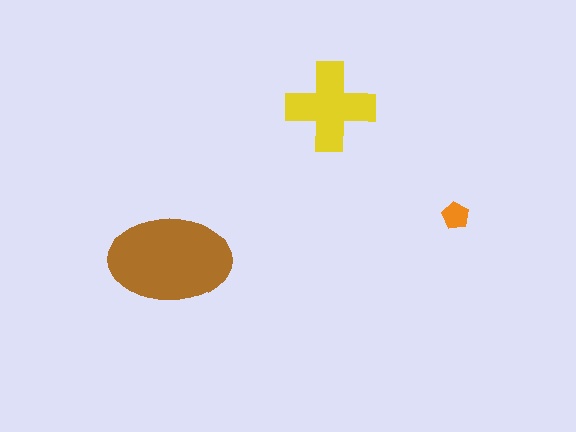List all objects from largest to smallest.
The brown ellipse, the yellow cross, the orange pentagon.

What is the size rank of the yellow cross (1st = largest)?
2nd.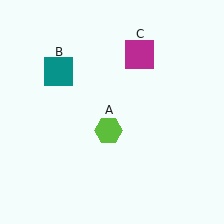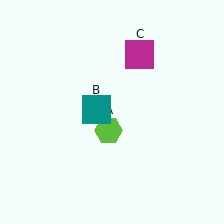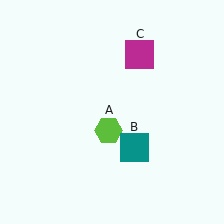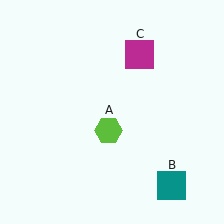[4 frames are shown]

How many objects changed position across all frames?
1 object changed position: teal square (object B).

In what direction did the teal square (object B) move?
The teal square (object B) moved down and to the right.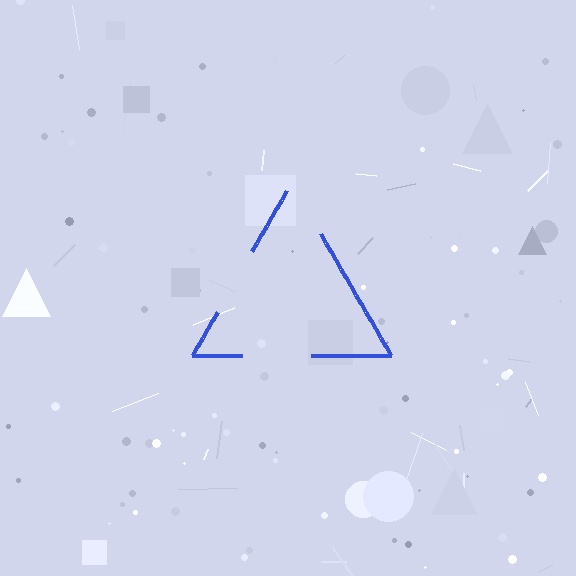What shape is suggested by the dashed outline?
The dashed outline suggests a triangle.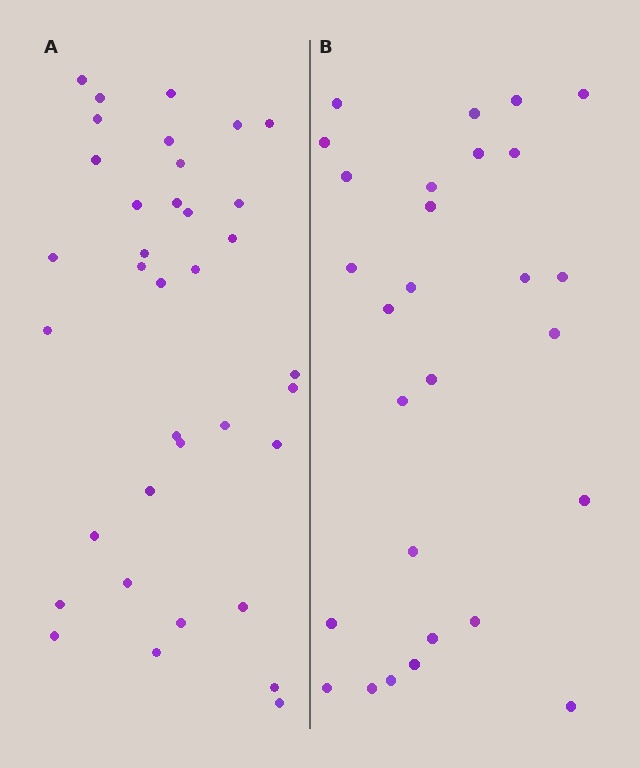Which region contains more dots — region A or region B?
Region A (the left region) has more dots.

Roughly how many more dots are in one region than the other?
Region A has roughly 8 or so more dots than region B.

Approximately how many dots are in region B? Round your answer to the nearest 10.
About 30 dots. (The exact count is 28, which rounds to 30.)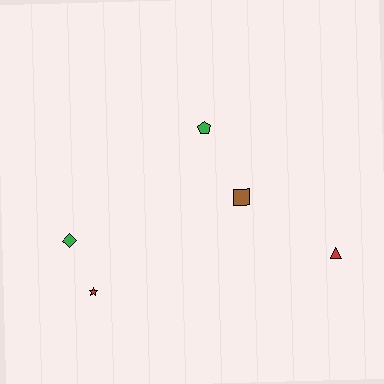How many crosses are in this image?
There are no crosses.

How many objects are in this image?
There are 5 objects.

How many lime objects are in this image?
There are no lime objects.